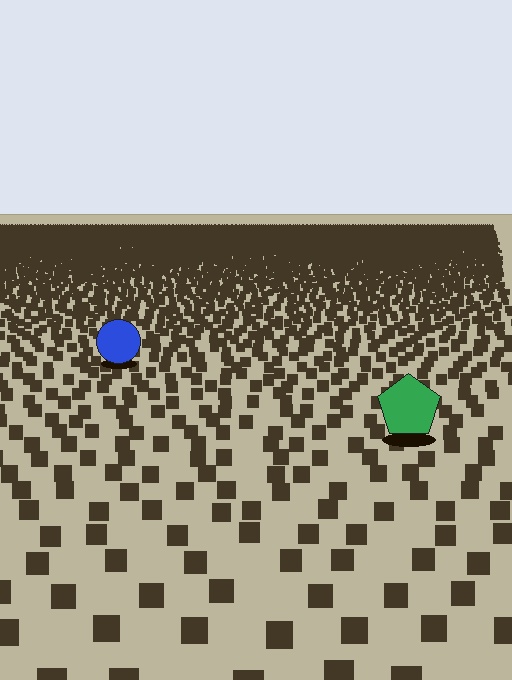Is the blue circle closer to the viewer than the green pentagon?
No. The green pentagon is closer — you can tell from the texture gradient: the ground texture is coarser near it.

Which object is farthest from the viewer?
The blue circle is farthest from the viewer. It appears smaller and the ground texture around it is denser.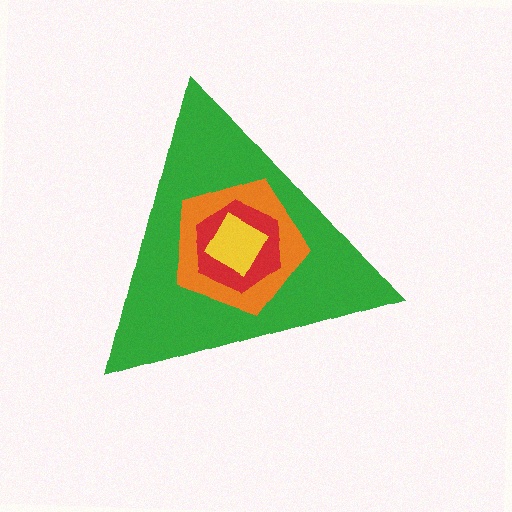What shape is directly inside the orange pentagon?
The red hexagon.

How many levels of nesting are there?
4.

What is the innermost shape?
The yellow diamond.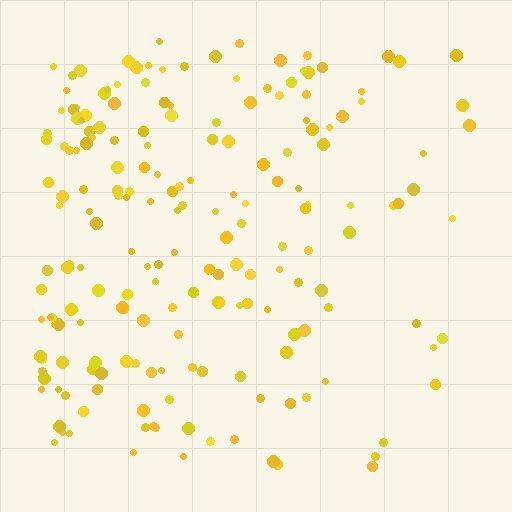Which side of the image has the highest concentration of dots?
The left.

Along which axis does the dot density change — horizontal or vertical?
Horizontal.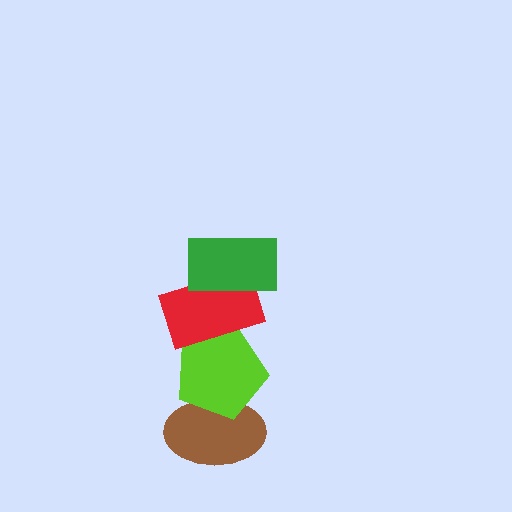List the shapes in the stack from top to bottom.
From top to bottom: the green rectangle, the red rectangle, the lime pentagon, the brown ellipse.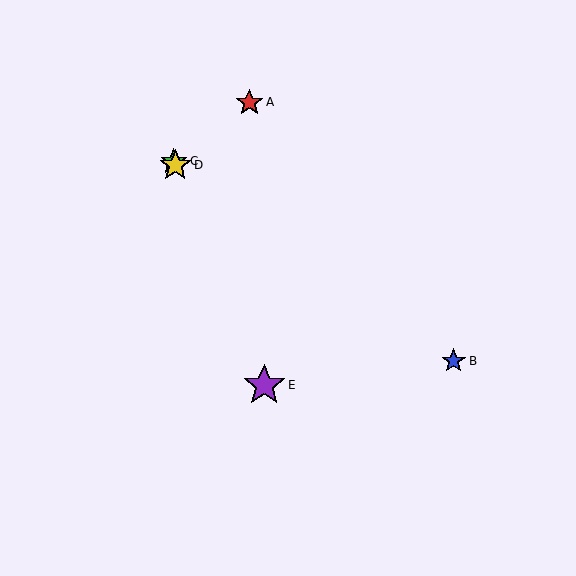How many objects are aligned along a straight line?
3 objects (C, D, E) are aligned along a straight line.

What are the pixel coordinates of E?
Object E is at (264, 385).